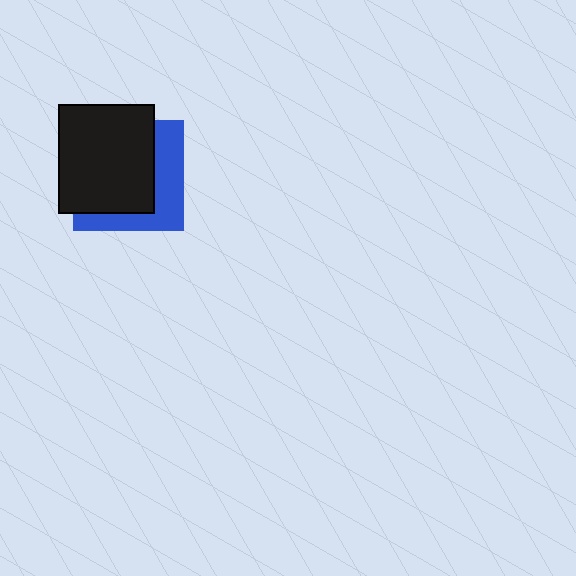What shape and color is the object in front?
The object in front is a black rectangle.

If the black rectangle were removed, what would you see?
You would see the complete blue square.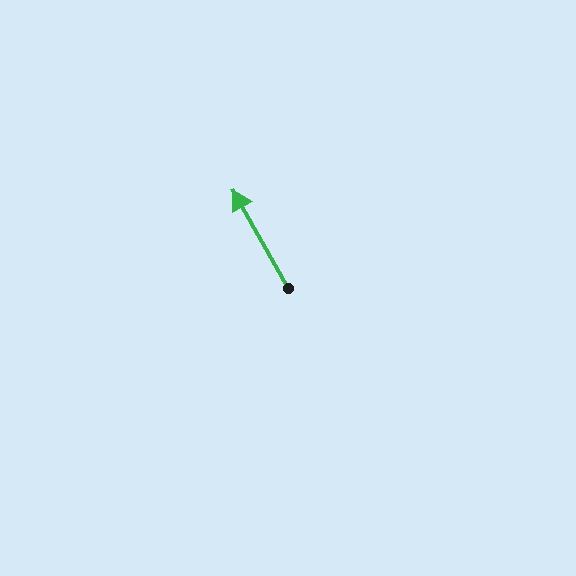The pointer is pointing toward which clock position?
Roughly 11 o'clock.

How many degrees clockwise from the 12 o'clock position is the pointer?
Approximately 331 degrees.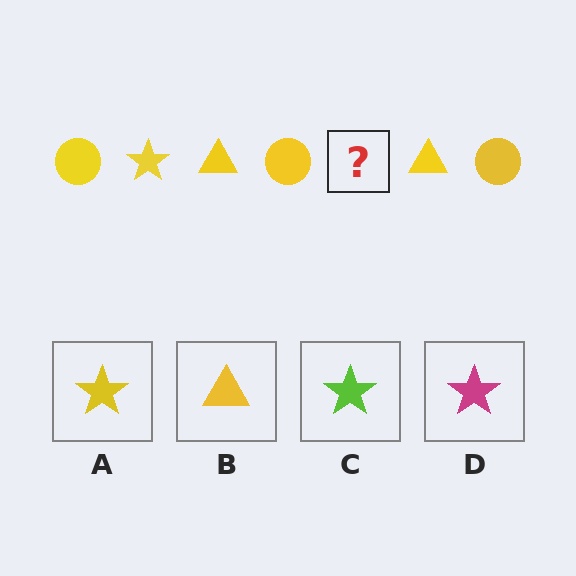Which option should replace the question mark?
Option A.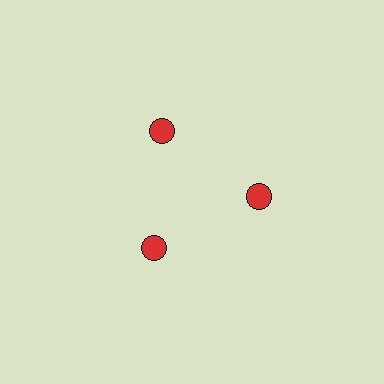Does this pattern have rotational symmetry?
Yes, this pattern has 3-fold rotational symmetry. It looks the same after rotating 120 degrees around the center.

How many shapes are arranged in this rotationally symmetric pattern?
There are 3 shapes, arranged in 3 groups of 1.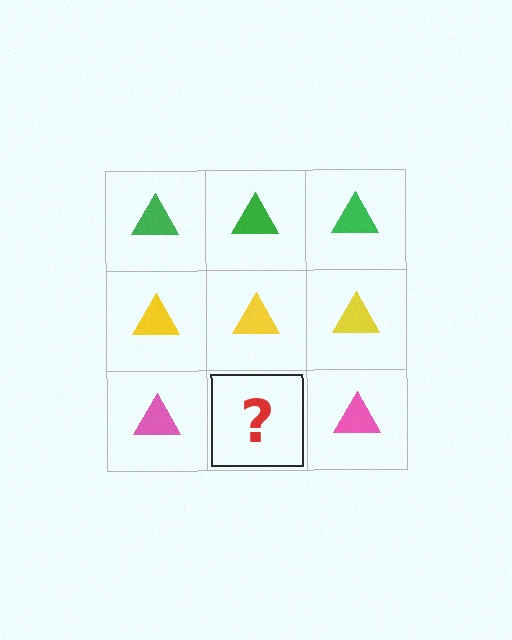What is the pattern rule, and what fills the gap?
The rule is that each row has a consistent color. The gap should be filled with a pink triangle.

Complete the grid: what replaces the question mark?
The question mark should be replaced with a pink triangle.